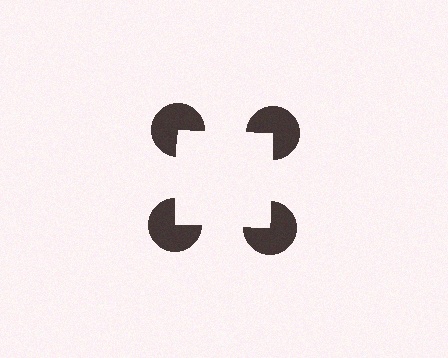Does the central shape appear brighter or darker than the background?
It typically appears slightly brighter than the background, even though no actual brightness change is drawn.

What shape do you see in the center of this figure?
An illusory square — its edges are inferred from the aligned wedge cuts in the pac-man discs, not physically drawn.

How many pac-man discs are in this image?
There are 4 — one at each vertex of the illusory square.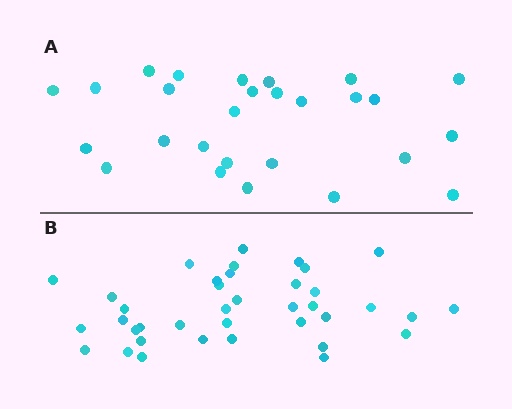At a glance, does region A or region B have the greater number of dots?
Region B (the bottom region) has more dots.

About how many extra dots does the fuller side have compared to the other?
Region B has roughly 12 or so more dots than region A.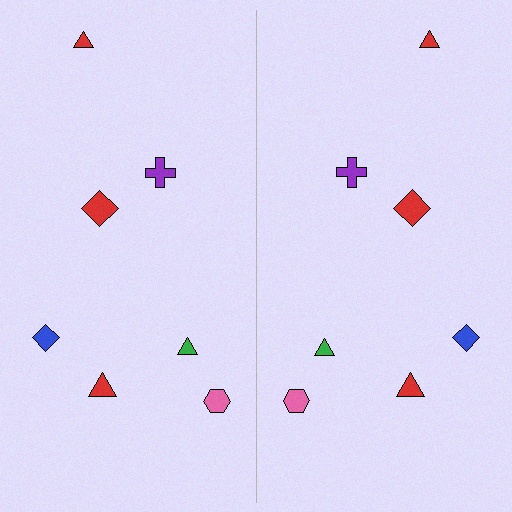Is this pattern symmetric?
Yes, this pattern has bilateral (reflection) symmetry.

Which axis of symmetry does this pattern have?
The pattern has a vertical axis of symmetry running through the center of the image.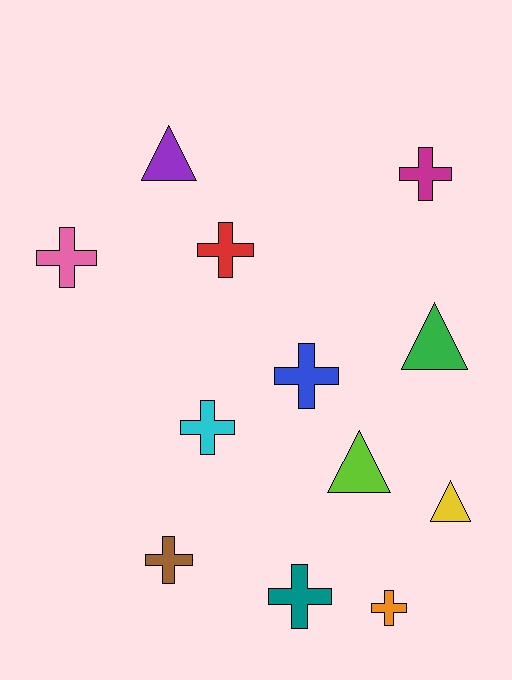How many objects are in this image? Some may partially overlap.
There are 12 objects.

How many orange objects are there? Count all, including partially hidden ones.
There is 1 orange object.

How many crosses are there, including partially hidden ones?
There are 8 crosses.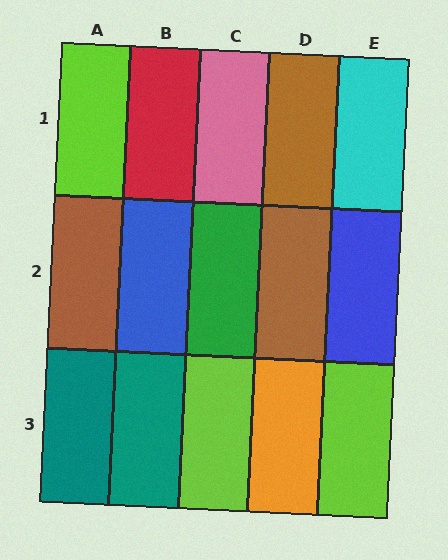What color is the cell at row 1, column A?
Lime.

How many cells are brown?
3 cells are brown.